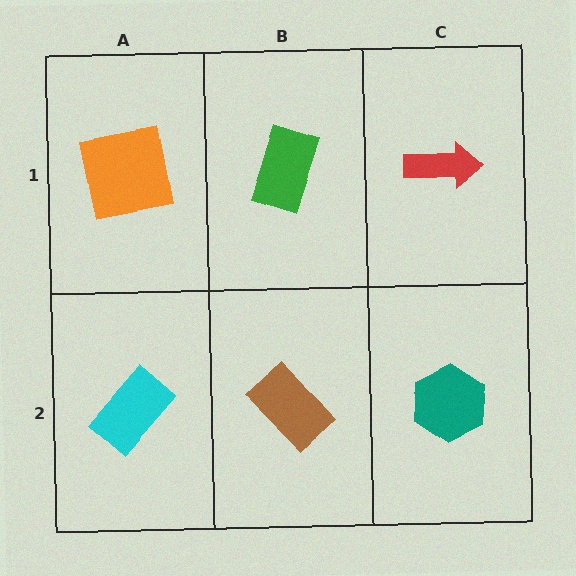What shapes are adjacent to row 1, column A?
A cyan rectangle (row 2, column A), a green rectangle (row 1, column B).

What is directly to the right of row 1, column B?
A red arrow.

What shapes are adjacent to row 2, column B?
A green rectangle (row 1, column B), a cyan rectangle (row 2, column A), a teal hexagon (row 2, column C).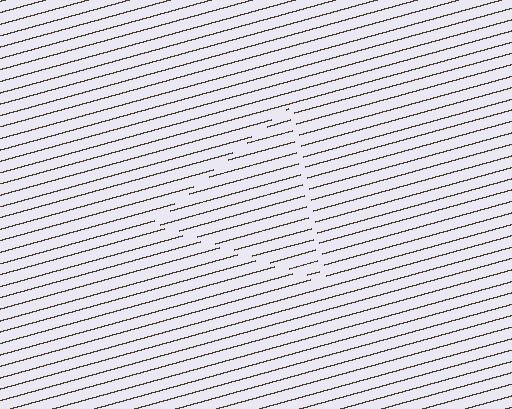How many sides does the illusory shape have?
3 sides — the line-ends trace a triangle.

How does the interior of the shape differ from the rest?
The interior of the shape contains the same grating, shifted by half a period — the contour is defined by the phase discontinuity where line-ends from the inner and outer gratings abut.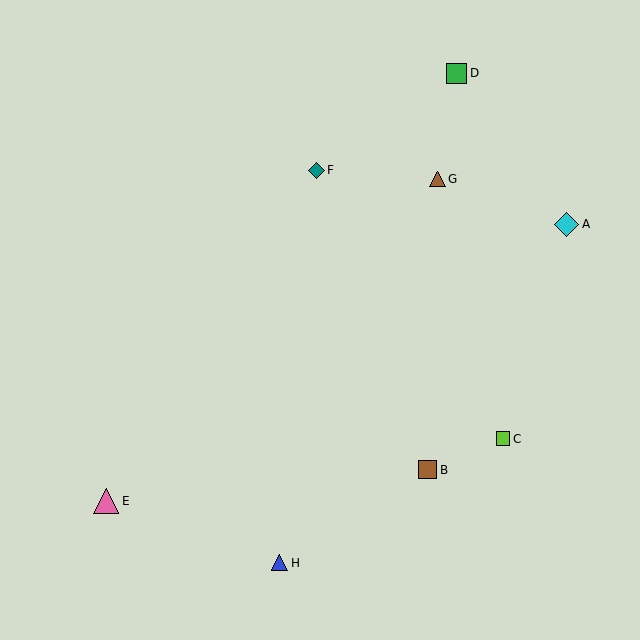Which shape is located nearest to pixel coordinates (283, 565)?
The blue triangle (labeled H) at (280, 563) is nearest to that location.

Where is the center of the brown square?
The center of the brown square is at (428, 470).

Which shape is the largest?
The pink triangle (labeled E) is the largest.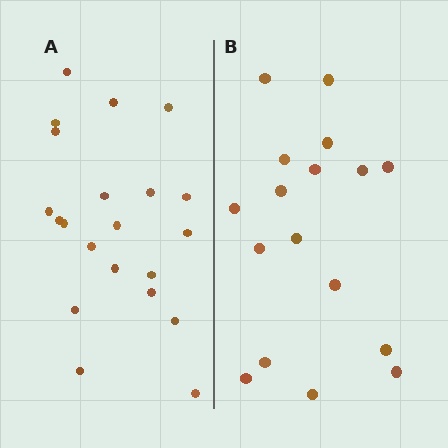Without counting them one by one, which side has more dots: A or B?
Region A (the left region) has more dots.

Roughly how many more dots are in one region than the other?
Region A has about 4 more dots than region B.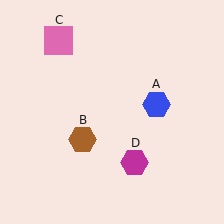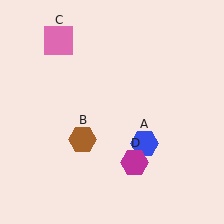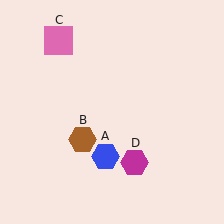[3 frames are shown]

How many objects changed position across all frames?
1 object changed position: blue hexagon (object A).